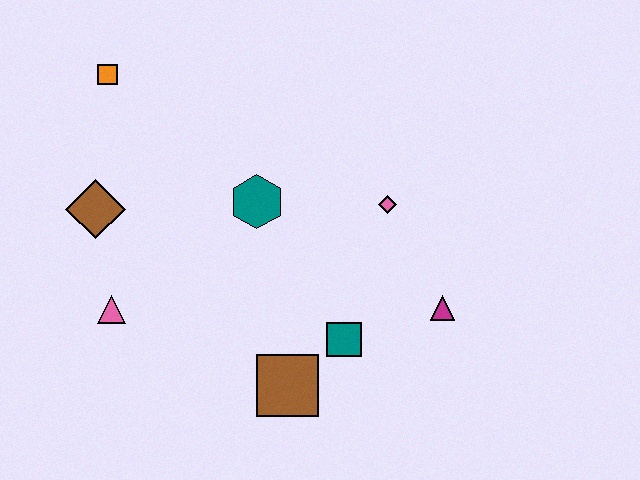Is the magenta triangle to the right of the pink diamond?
Yes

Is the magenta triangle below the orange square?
Yes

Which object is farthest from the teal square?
The orange square is farthest from the teal square.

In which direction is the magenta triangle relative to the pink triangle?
The magenta triangle is to the right of the pink triangle.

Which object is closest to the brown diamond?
The pink triangle is closest to the brown diamond.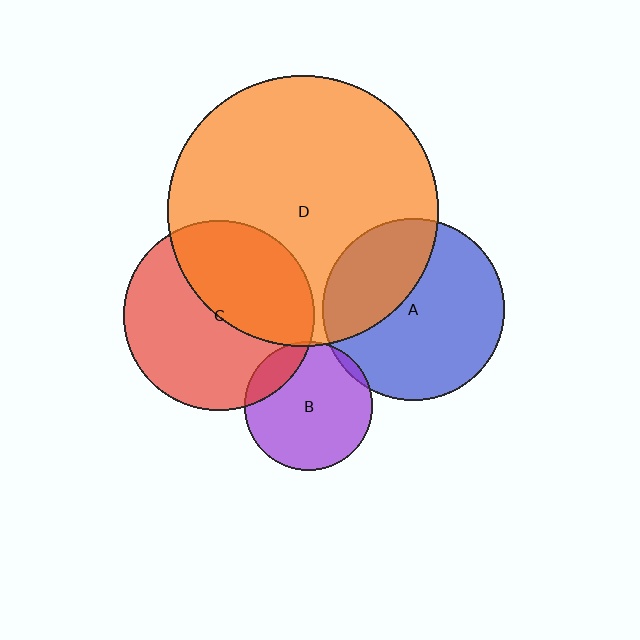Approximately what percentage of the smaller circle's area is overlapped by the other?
Approximately 35%.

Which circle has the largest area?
Circle D (orange).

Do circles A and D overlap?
Yes.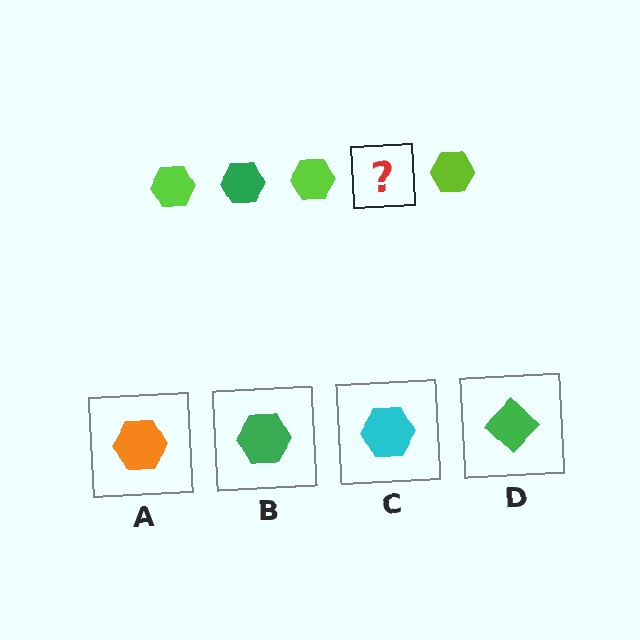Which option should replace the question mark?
Option B.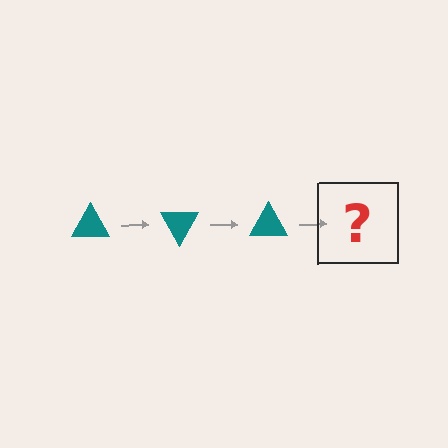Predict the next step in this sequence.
The next step is a teal triangle rotated 180 degrees.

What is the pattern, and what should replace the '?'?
The pattern is that the triangle rotates 60 degrees each step. The '?' should be a teal triangle rotated 180 degrees.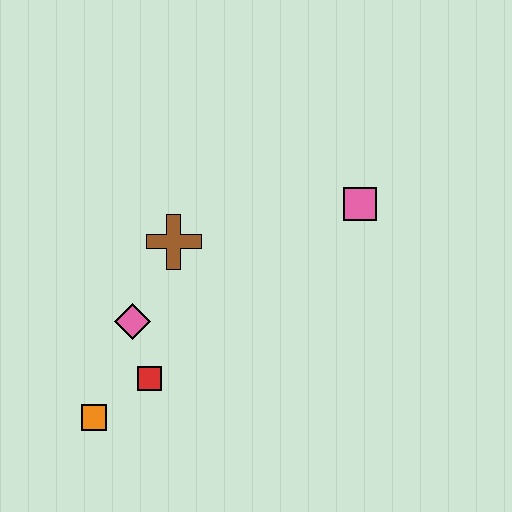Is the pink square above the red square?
Yes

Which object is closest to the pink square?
The brown cross is closest to the pink square.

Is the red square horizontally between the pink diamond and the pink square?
Yes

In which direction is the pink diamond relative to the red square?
The pink diamond is above the red square.